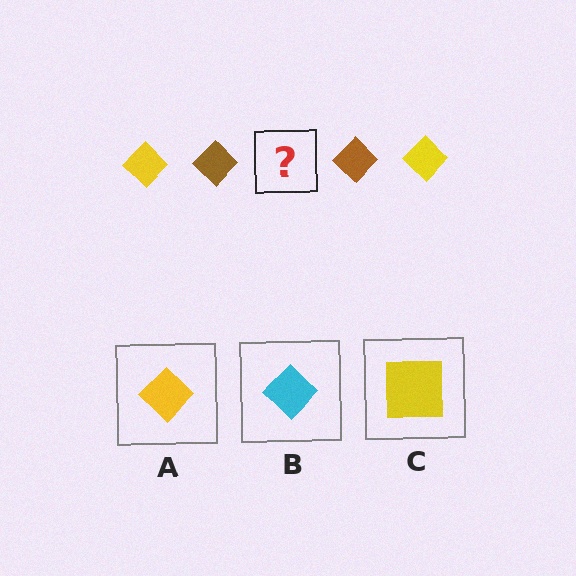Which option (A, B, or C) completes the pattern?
A.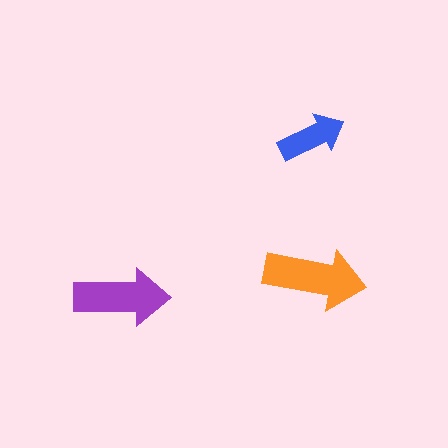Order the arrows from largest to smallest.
the orange one, the purple one, the blue one.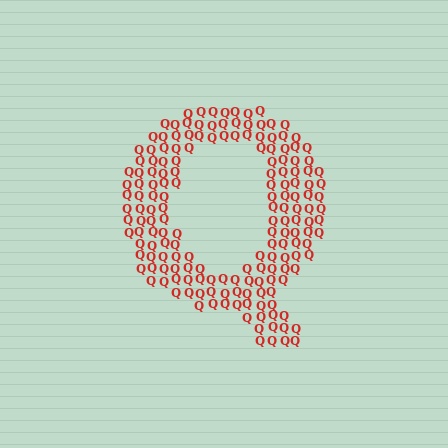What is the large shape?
The large shape is the letter Q.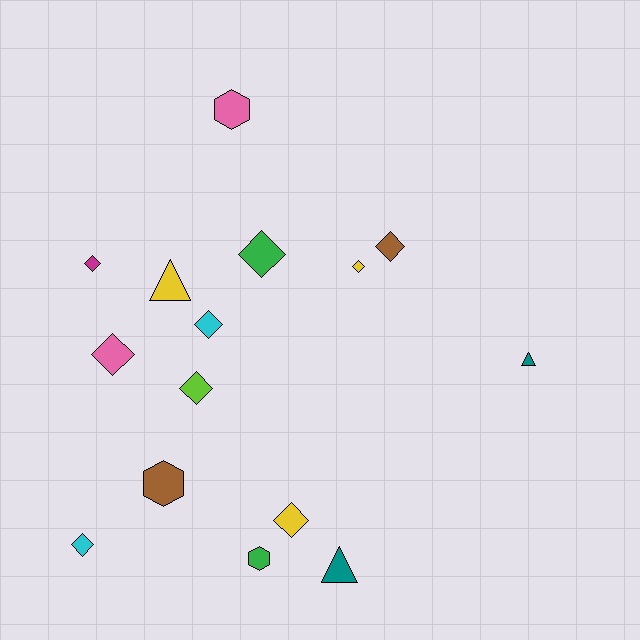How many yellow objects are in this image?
There are 3 yellow objects.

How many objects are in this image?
There are 15 objects.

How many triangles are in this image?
There are 3 triangles.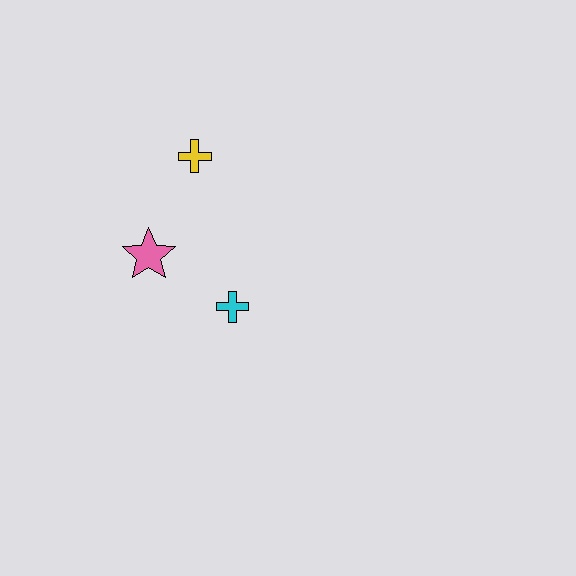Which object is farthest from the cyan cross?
The yellow cross is farthest from the cyan cross.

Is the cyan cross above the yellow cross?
No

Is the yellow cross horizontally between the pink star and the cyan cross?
Yes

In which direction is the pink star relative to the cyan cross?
The pink star is to the left of the cyan cross.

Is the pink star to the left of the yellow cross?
Yes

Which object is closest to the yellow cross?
The pink star is closest to the yellow cross.